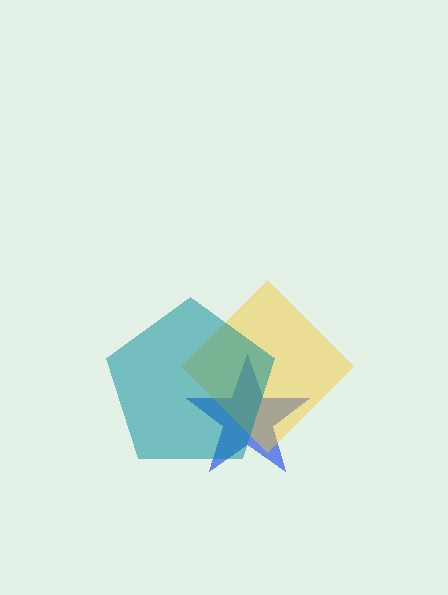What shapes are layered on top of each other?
The layered shapes are: a blue star, a yellow diamond, a teal pentagon.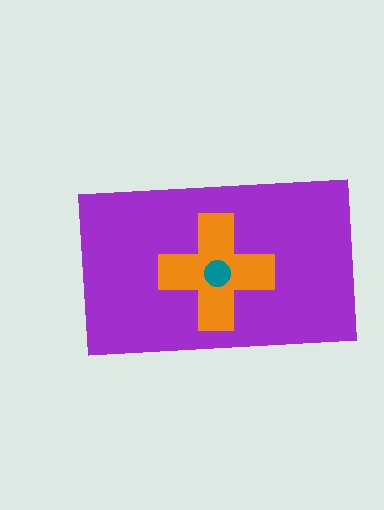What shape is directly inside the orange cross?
The teal circle.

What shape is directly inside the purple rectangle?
The orange cross.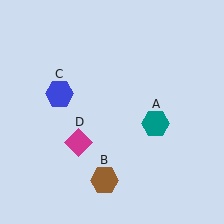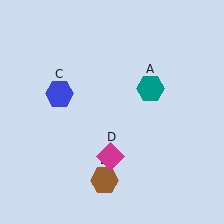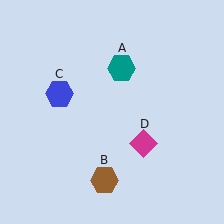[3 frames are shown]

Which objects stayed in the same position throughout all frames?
Brown hexagon (object B) and blue hexagon (object C) remained stationary.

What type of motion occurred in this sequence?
The teal hexagon (object A), magenta diamond (object D) rotated counterclockwise around the center of the scene.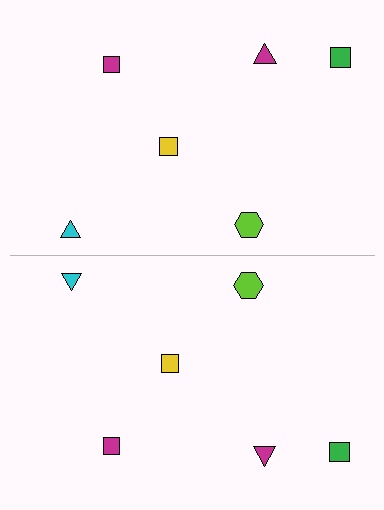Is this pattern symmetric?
Yes, this pattern has bilateral (reflection) symmetry.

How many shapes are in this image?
There are 12 shapes in this image.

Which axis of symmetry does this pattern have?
The pattern has a horizontal axis of symmetry running through the center of the image.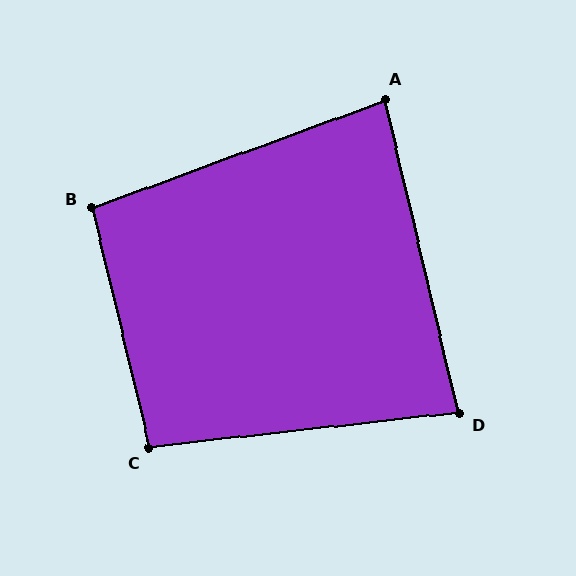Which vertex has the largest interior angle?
C, at approximately 97 degrees.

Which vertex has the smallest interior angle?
A, at approximately 83 degrees.